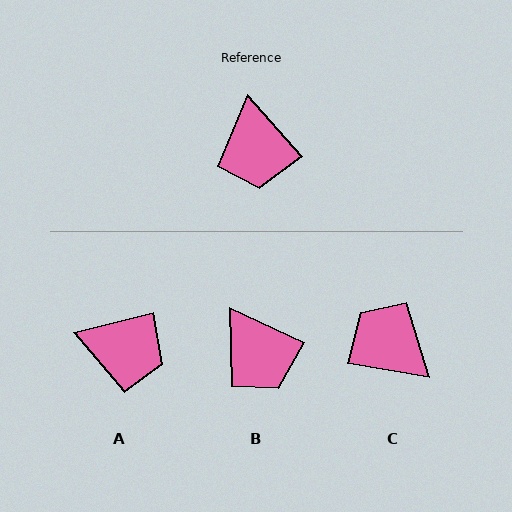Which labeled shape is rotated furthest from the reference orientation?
C, about 141 degrees away.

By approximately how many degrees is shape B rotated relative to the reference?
Approximately 24 degrees counter-clockwise.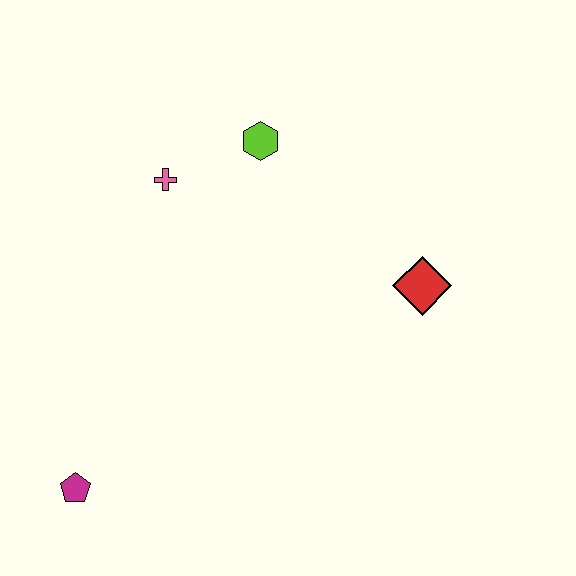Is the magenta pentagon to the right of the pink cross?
No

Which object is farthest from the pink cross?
The magenta pentagon is farthest from the pink cross.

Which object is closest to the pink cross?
The lime hexagon is closest to the pink cross.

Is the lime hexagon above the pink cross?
Yes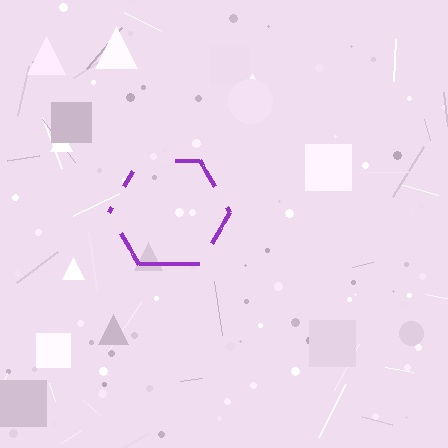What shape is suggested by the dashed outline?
The dashed outline suggests a hexagon.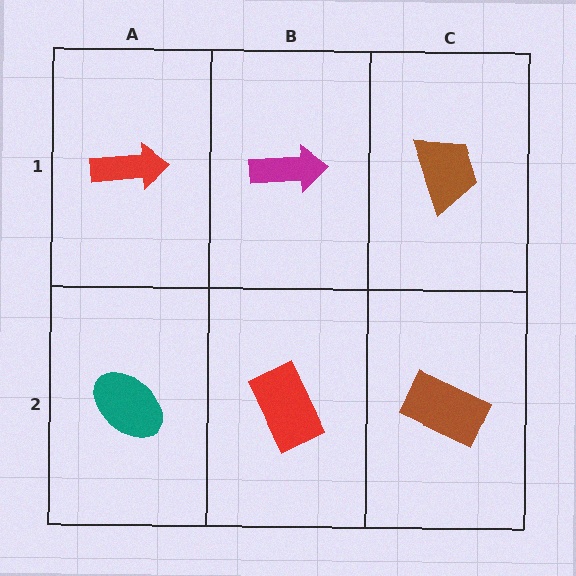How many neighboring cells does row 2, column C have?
2.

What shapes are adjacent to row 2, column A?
A red arrow (row 1, column A), a red rectangle (row 2, column B).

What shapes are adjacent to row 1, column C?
A brown rectangle (row 2, column C), a magenta arrow (row 1, column B).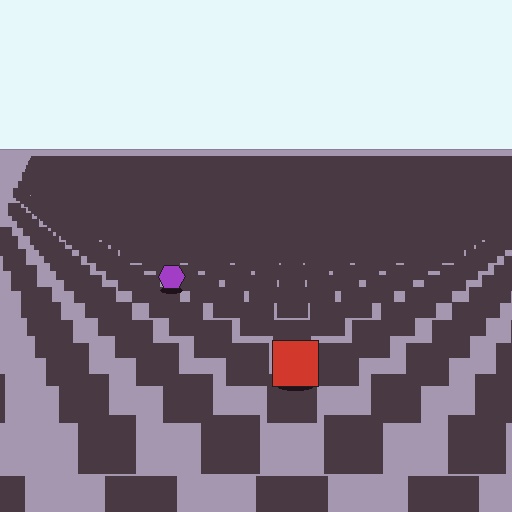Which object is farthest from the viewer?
The purple hexagon is farthest from the viewer. It appears smaller and the ground texture around it is denser.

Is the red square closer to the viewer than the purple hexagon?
Yes. The red square is closer — you can tell from the texture gradient: the ground texture is coarser near it.